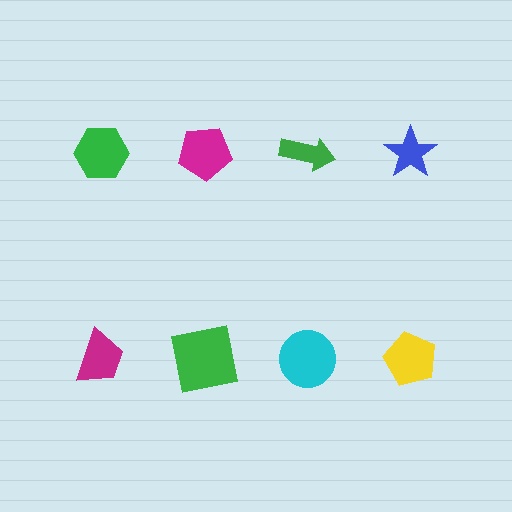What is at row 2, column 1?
A magenta trapezoid.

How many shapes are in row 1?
4 shapes.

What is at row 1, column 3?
A green arrow.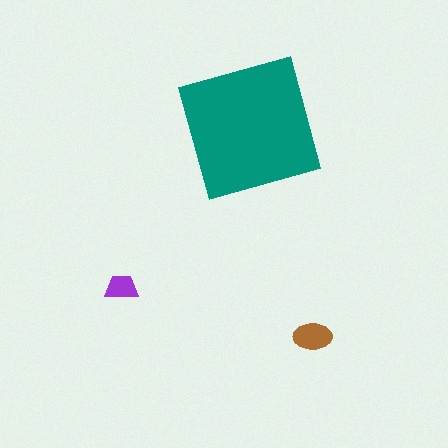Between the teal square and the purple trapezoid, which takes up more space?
The teal square.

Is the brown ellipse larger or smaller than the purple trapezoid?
Larger.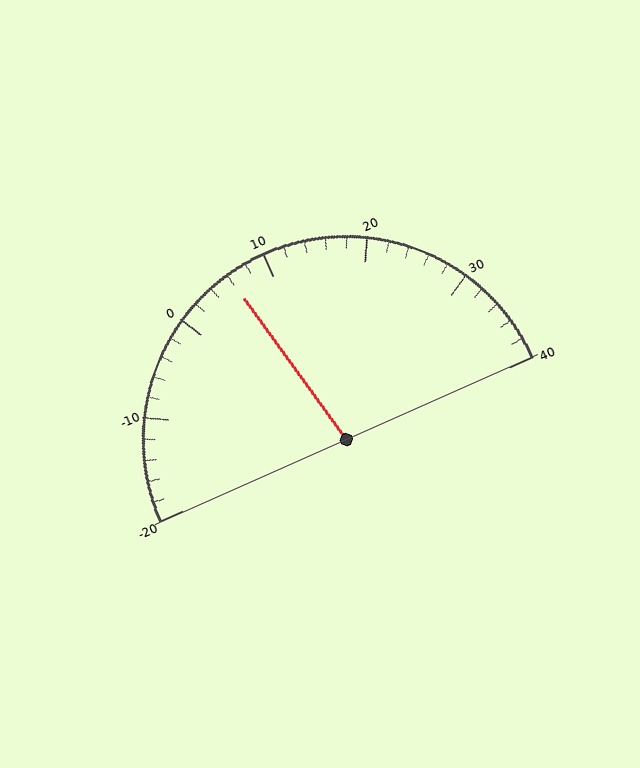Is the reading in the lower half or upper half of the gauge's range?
The reading is in the lower half of the range (-20 to 40).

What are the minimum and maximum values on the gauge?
The gauge ranges from -20 to 40.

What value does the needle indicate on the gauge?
The needle indicates approximately 6.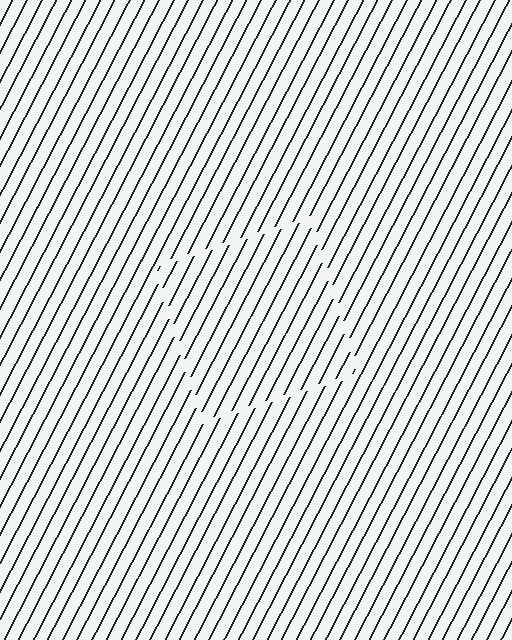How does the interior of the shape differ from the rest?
The interior of the shape contains the same grating, shifted by half a period — the contour is defined by the phase discontinuity where line-ends from the inner and outer gratings abut.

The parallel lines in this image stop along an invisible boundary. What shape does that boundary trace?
An illusory square. The interior of the shape contains the same grating, shifted by half a period — the contour is defined by the phase discontinuity where line-ends from the inner and outer gratings abut.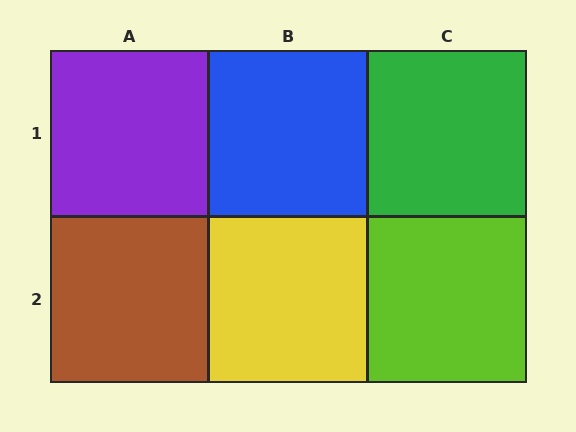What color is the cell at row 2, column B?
Yellow.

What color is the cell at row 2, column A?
Brown.